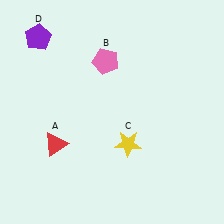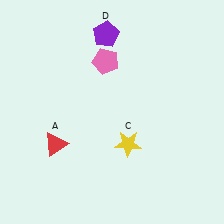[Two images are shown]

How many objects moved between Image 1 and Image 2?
1 object moved between the two images.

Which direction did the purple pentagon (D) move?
The purple pentagon (D) moved right.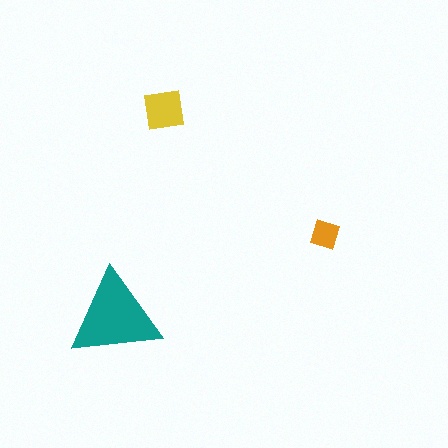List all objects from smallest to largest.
The orange diamond, the yellow square, the teal triangle.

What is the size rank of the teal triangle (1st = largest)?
1st.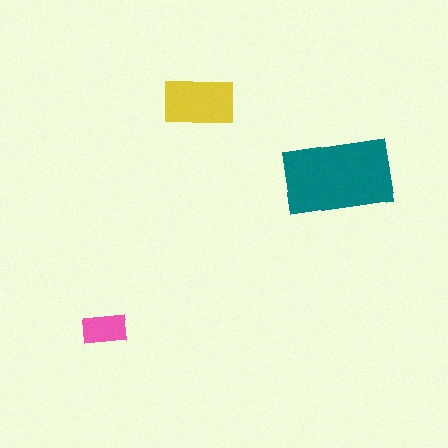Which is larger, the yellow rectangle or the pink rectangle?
The yellow one.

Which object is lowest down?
The pink rectangle is bottommost.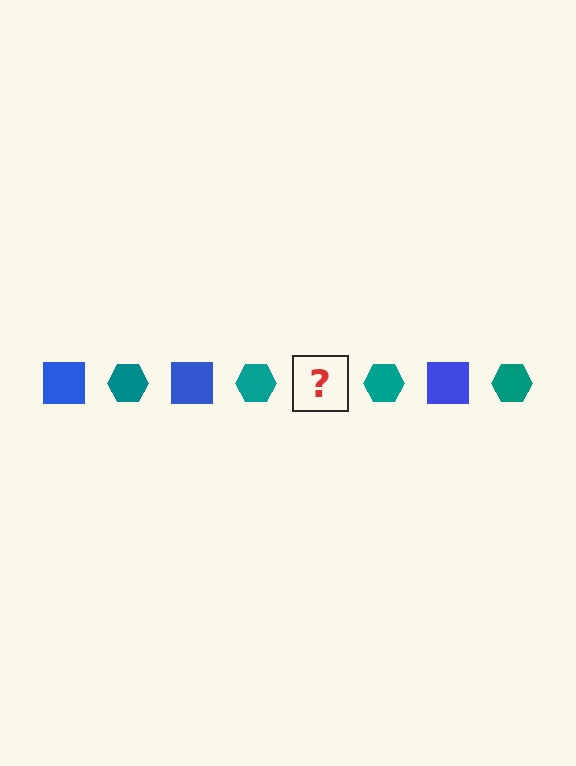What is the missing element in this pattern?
The missing element is a blue square.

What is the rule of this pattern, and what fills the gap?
The rule is that the pattern alternates between blue square and teal hexagon. The gap should be filled with a blue square.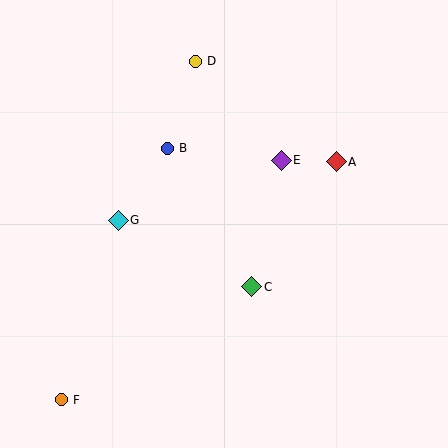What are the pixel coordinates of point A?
Point A is at (336, 162).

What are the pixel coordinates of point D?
Point D is at (195, 61).